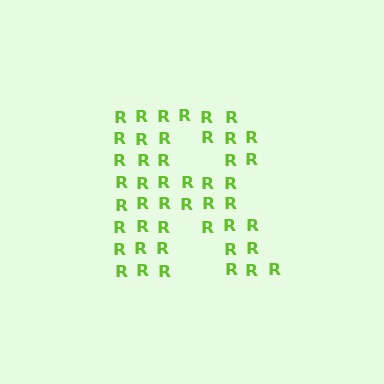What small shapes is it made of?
It is made of small letter R's.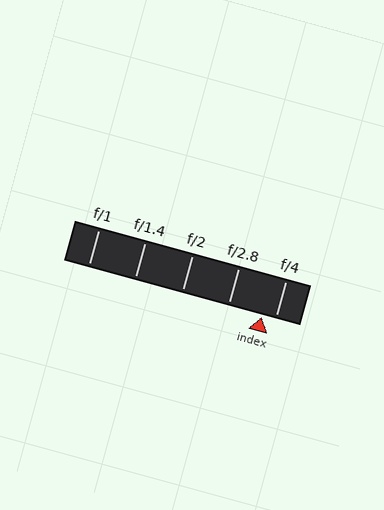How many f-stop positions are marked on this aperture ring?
There are 5 f-stop positions marked.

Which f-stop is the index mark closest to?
The index mark is closest to f/4.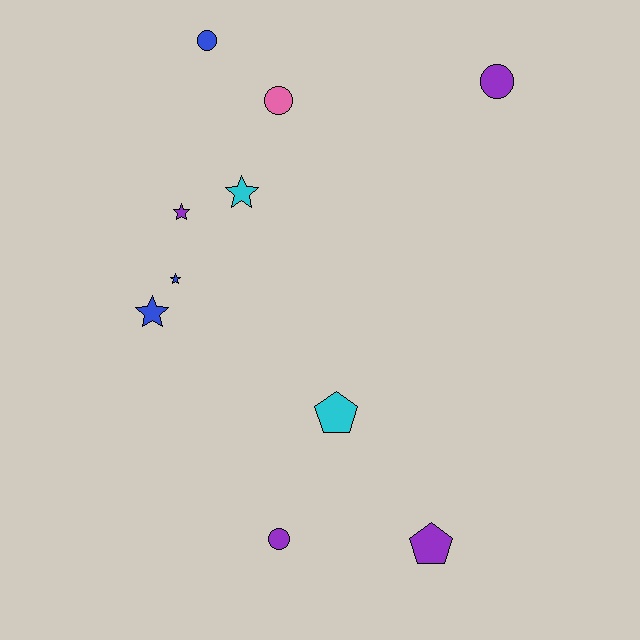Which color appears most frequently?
Purple, with 4 objects.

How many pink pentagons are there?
There are no pink pentagons.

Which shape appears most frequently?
Circle, with 4 objects.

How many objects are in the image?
There are 10 objects.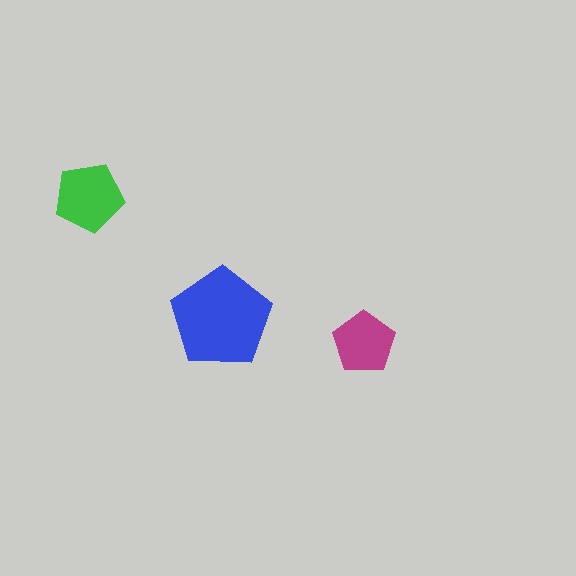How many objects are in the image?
There are 3 objects in the image.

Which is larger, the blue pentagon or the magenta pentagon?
The blue one.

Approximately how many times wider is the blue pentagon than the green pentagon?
About 1.5 times wider.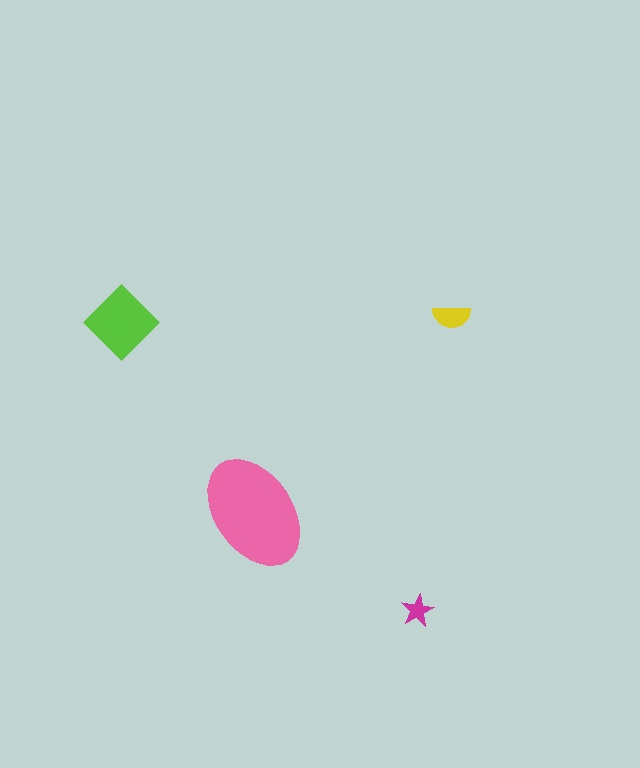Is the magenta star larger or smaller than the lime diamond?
Smaller.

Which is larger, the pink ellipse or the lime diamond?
The pink ellipse.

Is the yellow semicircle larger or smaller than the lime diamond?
Smaller.